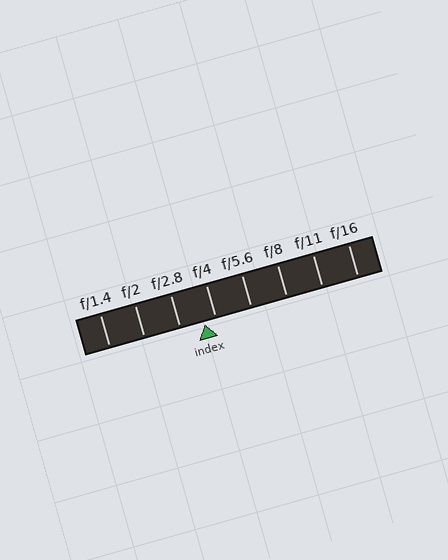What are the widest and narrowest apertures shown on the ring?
The widest aperture shown is f/1.4 and the narrowest is f/16.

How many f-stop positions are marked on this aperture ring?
There are 8 f-stop positions marked.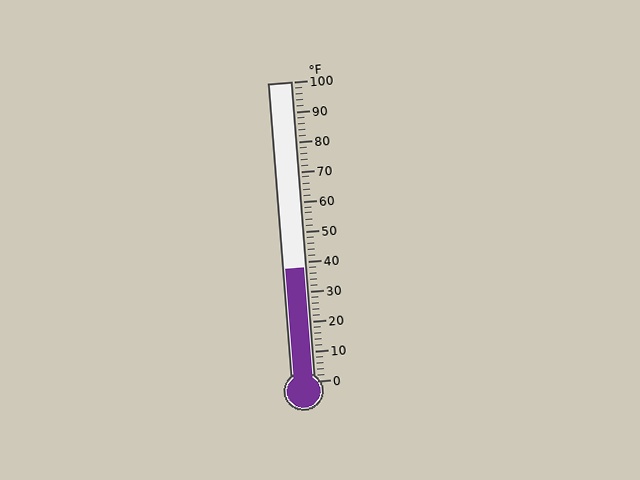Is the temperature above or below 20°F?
The temperature is above 20°F.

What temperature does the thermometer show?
The thermometer shows approximately 38°F.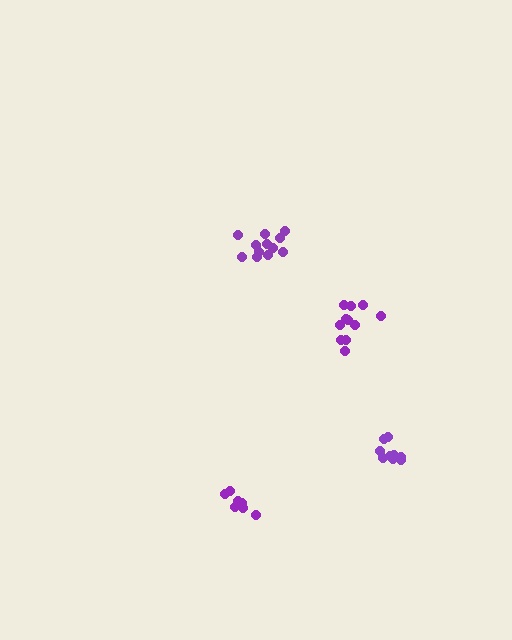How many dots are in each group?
Group 1: 12 dots, Group 2: 8 dots, Group 3: 11 dots, Group 4: 9 dots (40 total).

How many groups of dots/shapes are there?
There are 4 groups.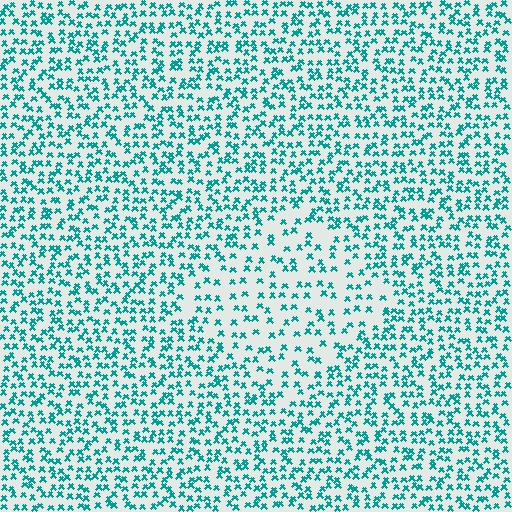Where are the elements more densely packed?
The elements are more densely packed outside the diamond boundary.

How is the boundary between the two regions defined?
The boundary is defined by a change in element density (approximately 1.8x ratio). All elements are the same color, size, and shape.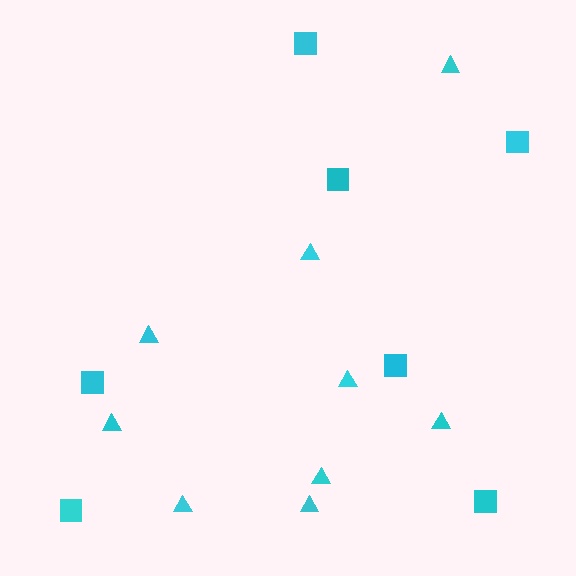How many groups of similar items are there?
There are 2 groups: one group of squares (7) and one group of triangles (9).